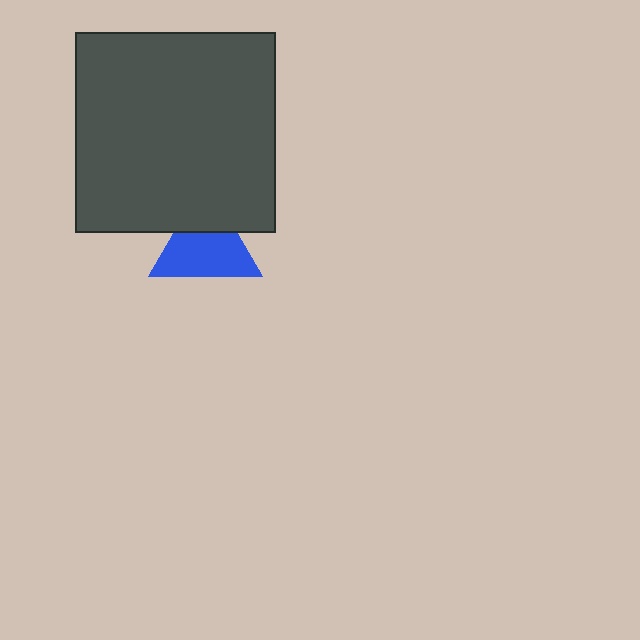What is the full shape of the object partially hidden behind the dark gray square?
The partially hidden object is a blue triangle.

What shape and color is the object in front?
The object in front is a dark gray square.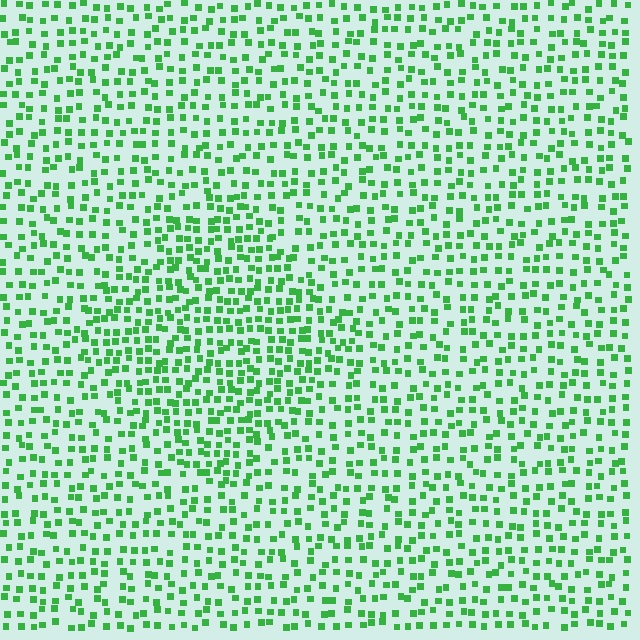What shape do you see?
I see a diamond.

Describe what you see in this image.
The image contains small green elements arranged at two different densities. A diamond-shaped region is visible where the elements are more densely packed than the surrounding area.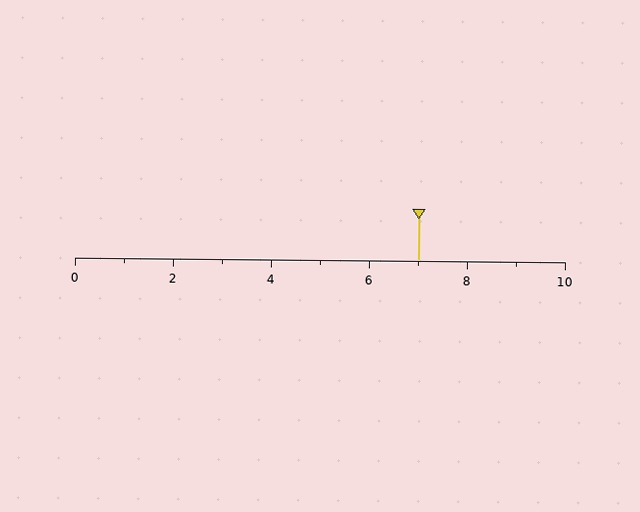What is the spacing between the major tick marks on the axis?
The major ticks are spaced 2 apart.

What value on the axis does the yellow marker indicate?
The marker indicates approximately 7.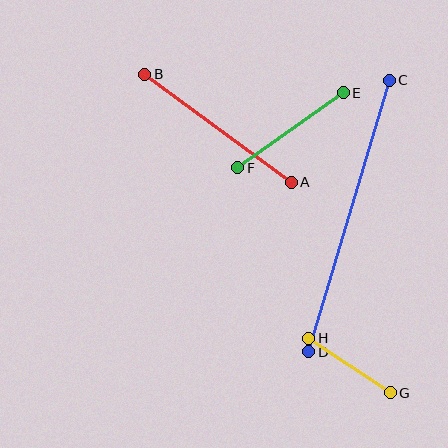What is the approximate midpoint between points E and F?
The midpoint is at approximately (290, 130) pixels.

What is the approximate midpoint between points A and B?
The midpoint is at approximately (218, 128) pixels.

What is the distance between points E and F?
The distance is approximately 129 pixels.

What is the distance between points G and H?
The distance is approximately 98 pixels.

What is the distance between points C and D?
The distance is approximately 283 pixels.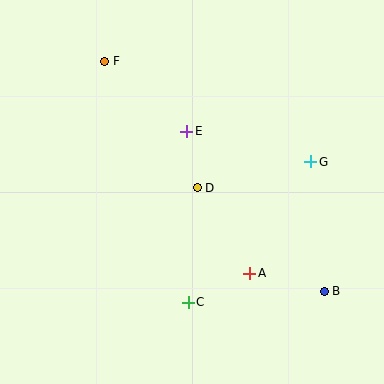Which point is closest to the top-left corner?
Point F is closest to the top-left corner.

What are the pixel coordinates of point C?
Point C is at (188, 302).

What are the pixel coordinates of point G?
Point G is at (311, 162).